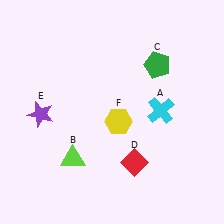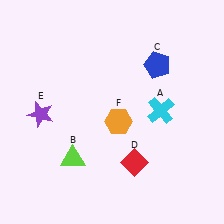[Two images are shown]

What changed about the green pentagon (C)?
In Image 1, C is green. In Image 2, it changed to blue.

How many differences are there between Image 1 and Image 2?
There are 2 differences between the two images.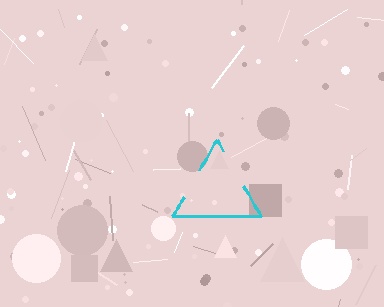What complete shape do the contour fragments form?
The contour fragments form a triangle.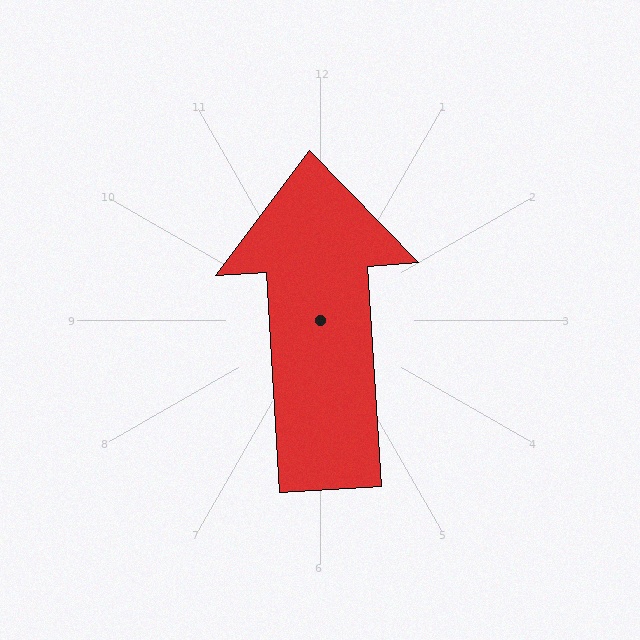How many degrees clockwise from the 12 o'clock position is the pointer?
Approximately 357 degrees.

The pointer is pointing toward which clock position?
Roughly 12 o'clock.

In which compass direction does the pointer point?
North.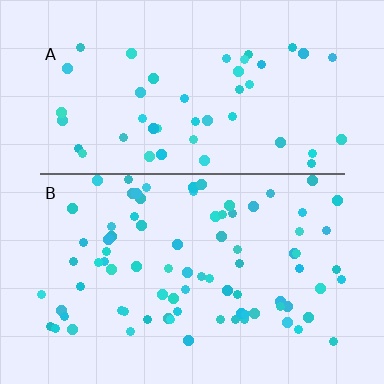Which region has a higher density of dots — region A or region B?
B (the bottom).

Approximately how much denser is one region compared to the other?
Approximately 1.8× — region B over region A.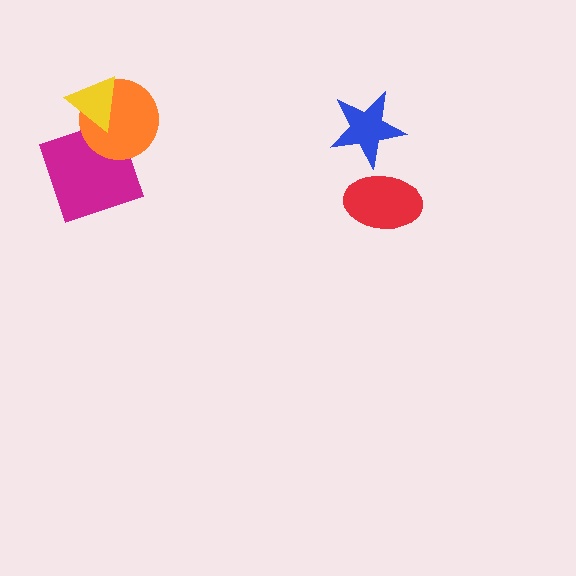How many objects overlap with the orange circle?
2 objects overlap with the orange circle.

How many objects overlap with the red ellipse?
0 objects overlap with the red ellipse.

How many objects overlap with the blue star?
0 objects overlap with the blue star.